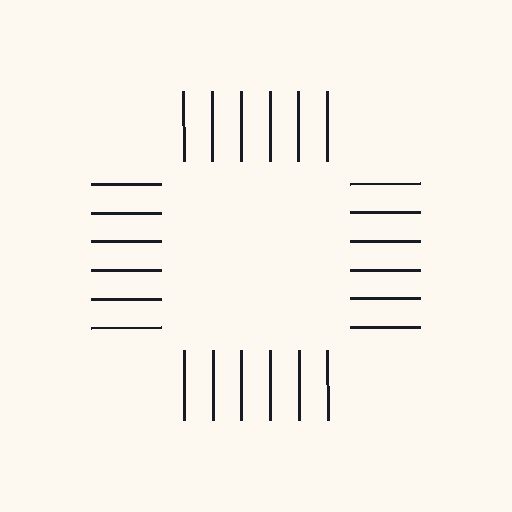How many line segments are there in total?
24 — 6 along each of the 4 edges.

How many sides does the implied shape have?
4 sides — the line-ends trace a square.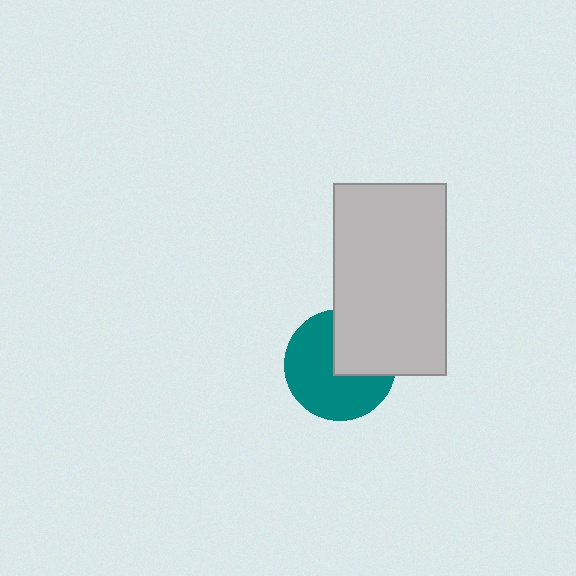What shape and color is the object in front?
The object in front is a light gray rectangle.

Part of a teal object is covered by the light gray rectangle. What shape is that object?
It is a circle.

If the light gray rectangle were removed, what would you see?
You would see the complete teal circle.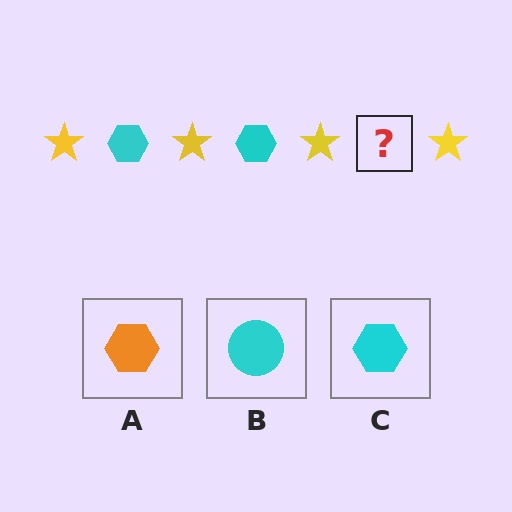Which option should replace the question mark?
Option C.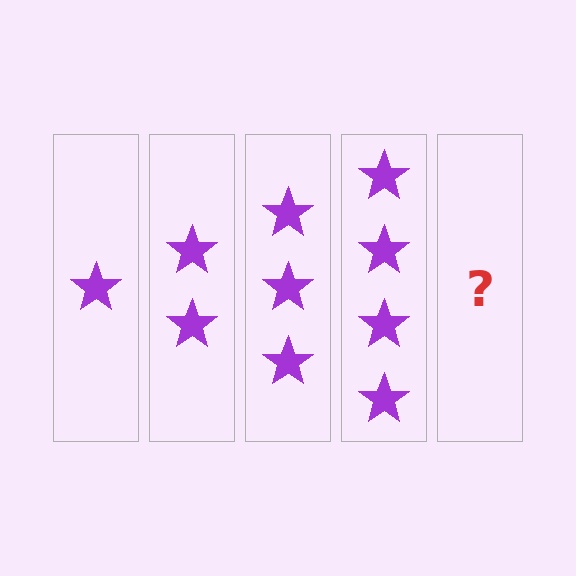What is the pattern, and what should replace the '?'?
The pattern is that each step adds one more star. The '?' should be 5 stars.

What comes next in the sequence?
The next element should be 5 stars.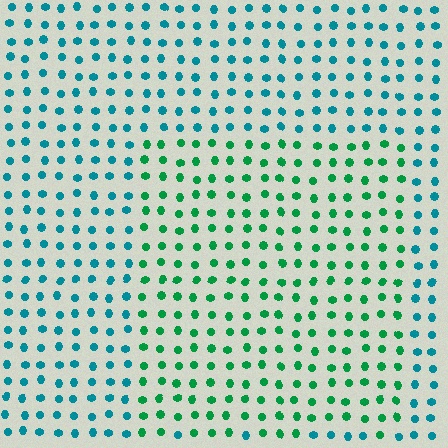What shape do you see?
I see a rectangle.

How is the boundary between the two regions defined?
The boundary is defined purely by a slight shift in hue (about 40 degrees). Spacing, size, and orientation are identical on both sides.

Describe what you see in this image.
The image is filled with small teal elements in a uniform arrangement. A rectangle-shaped region is visible where the elements are tinted to a slightly different hue, forming a subtle color boundary.